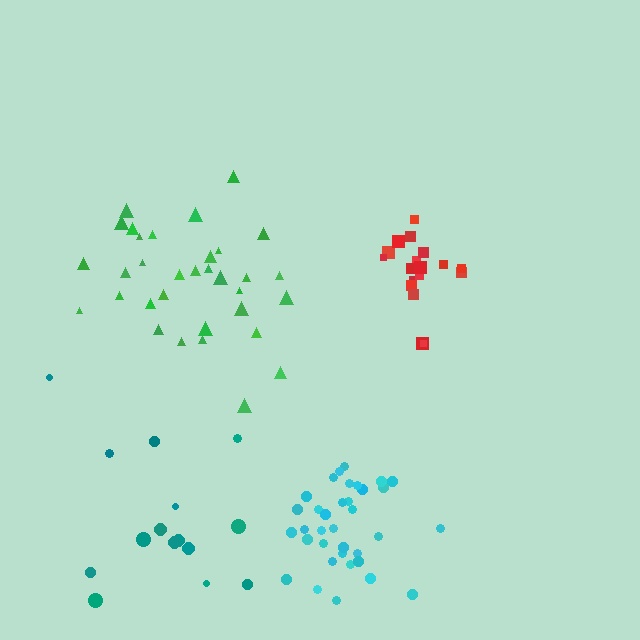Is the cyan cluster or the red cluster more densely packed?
Cyan.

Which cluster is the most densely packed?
Cyan.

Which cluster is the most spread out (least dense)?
Teal.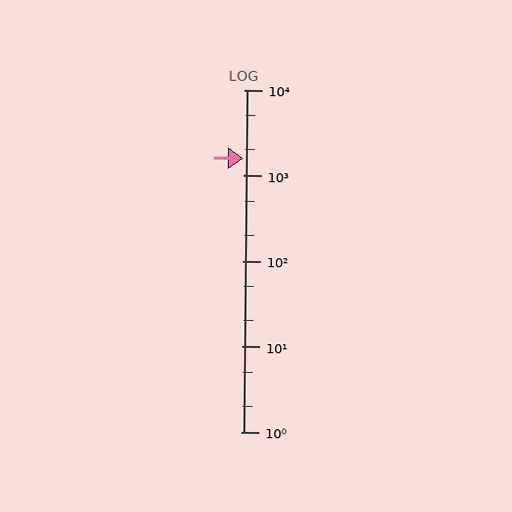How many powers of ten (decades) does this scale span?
The scale spans 4 decades, from 1 to 10000.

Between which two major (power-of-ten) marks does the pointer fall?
The pointer is between 1000 and 10000.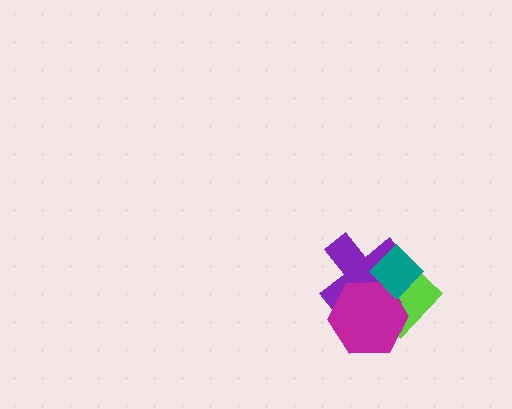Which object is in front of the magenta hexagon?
The teal diamond is in front of the magenta hexagon.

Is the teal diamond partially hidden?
No, no other shape covers it.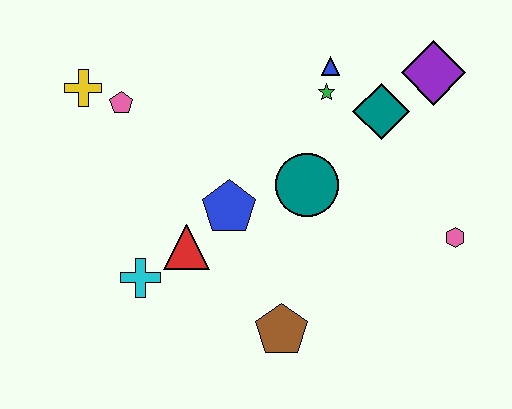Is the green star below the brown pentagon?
No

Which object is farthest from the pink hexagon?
The yellow cross is farthest from the pink hexagon.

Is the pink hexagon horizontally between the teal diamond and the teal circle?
No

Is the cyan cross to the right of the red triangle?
No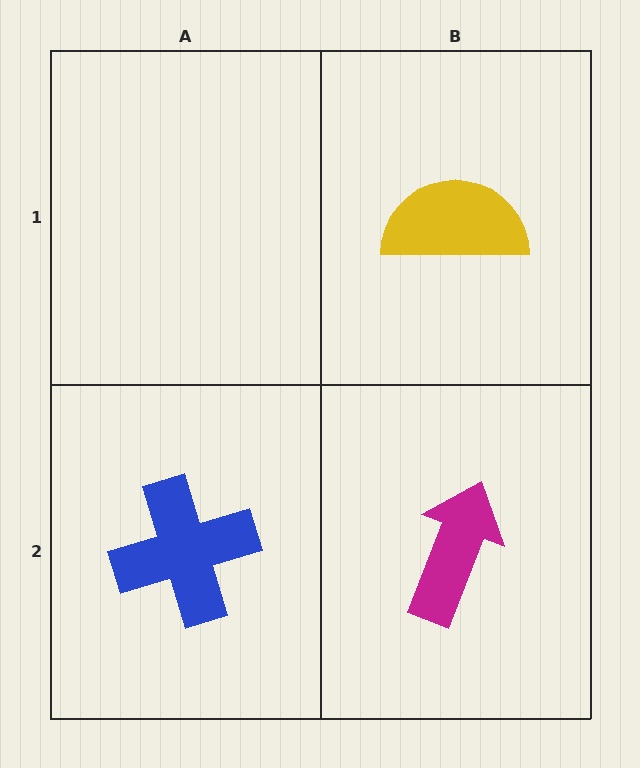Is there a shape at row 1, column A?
No, that cell is empty.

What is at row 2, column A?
A blue cross.